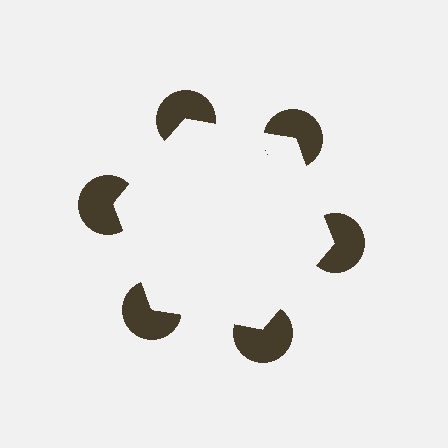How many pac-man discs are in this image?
There are 6 — one at each vertex of the illusory hexagon.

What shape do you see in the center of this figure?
An illusory hexagon — its edges are inferred from the aligned wedge cuts in the pac-man discs, not physically drawn.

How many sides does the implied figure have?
6 sides.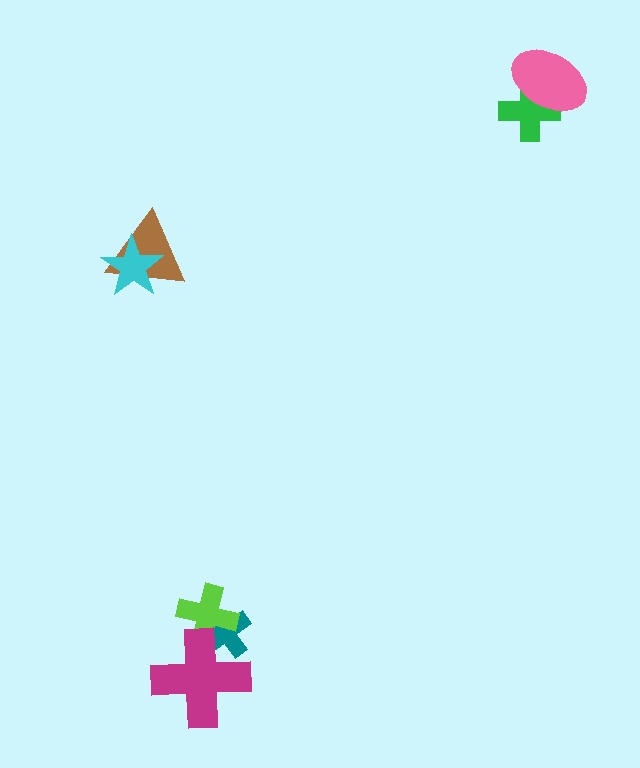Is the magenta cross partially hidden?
No, no other shape covers it.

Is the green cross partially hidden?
Yes, it is partially covered by another shape.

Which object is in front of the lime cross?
The magenta cross is in front of the lime cross.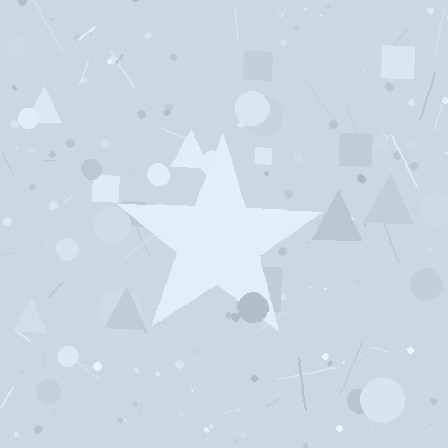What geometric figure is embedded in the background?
A star is embedded in the background.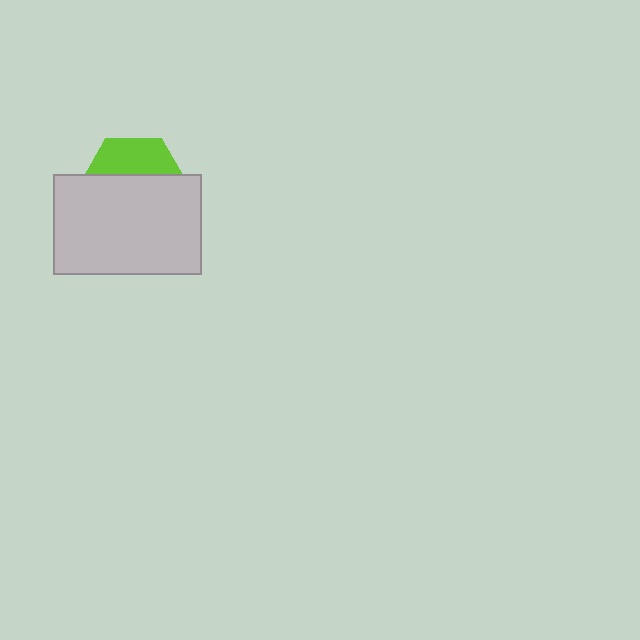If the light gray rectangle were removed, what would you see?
You would see the complete lime hexagon.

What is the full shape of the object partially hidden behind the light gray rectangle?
The partially hidden object is a lime hexagon.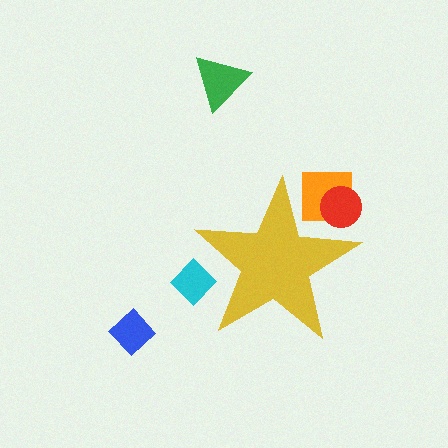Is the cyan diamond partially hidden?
Yes, the cyan diamond is partially hidden behind the yellow star.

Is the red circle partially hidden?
Yes, the red circle is partially hidden behind the yellow star.